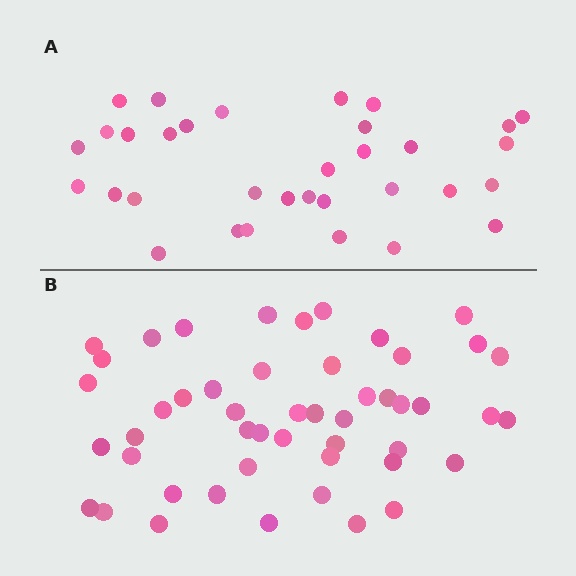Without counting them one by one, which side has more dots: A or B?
Region B (the bottom region) has more dots.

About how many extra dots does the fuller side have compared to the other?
Region B has approximately 15 more dots than region A.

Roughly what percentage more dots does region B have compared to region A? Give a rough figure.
About 50% more.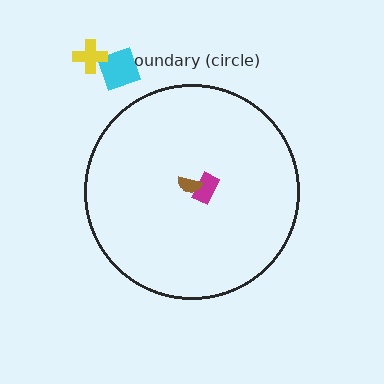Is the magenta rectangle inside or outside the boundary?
Inside.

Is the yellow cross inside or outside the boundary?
Outside.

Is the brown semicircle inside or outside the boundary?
Inside.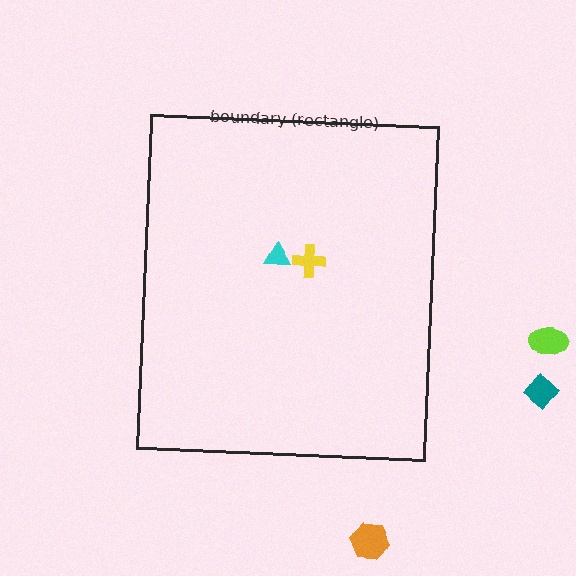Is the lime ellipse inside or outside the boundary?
Outside.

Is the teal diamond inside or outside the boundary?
Outside.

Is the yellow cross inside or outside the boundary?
Inside.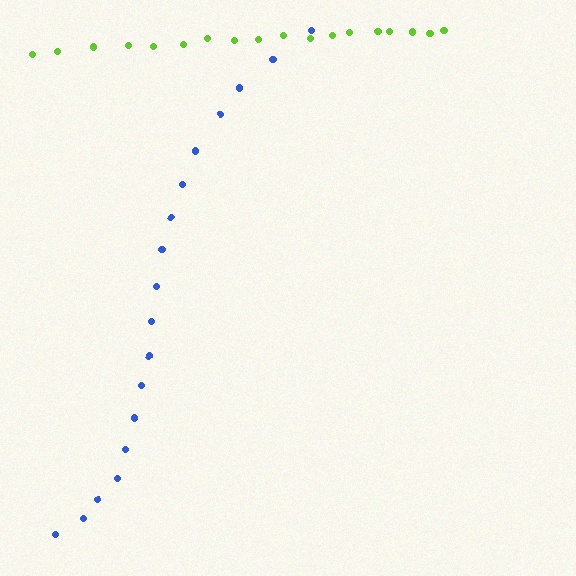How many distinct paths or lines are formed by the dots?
There are 2 distinct paths.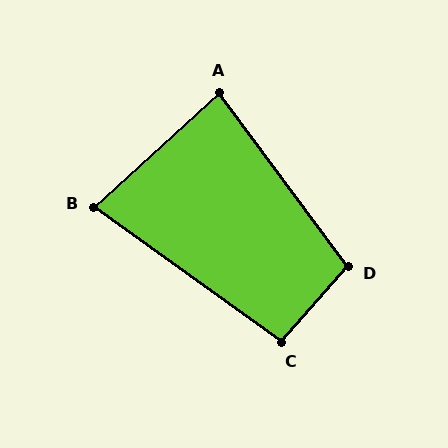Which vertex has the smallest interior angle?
B, at approximately 78 degrees.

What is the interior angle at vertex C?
Approximately 96 degrees (obtuse).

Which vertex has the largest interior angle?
D, at approximately 102 degrees.